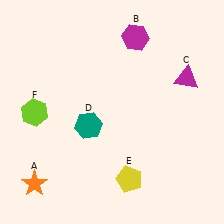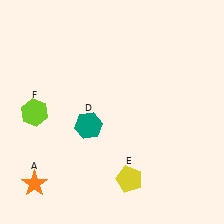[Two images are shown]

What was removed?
The magenta triangle (C), the magenta hexagon (B) were removed in Image 2.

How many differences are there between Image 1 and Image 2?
There are 2 differences between the two images.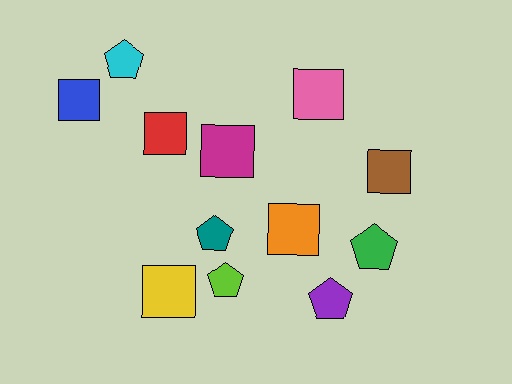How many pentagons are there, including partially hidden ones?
There are 5 pentagons.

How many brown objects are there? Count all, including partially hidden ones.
There is 1 brown object.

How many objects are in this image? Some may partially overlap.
There are 12 objects.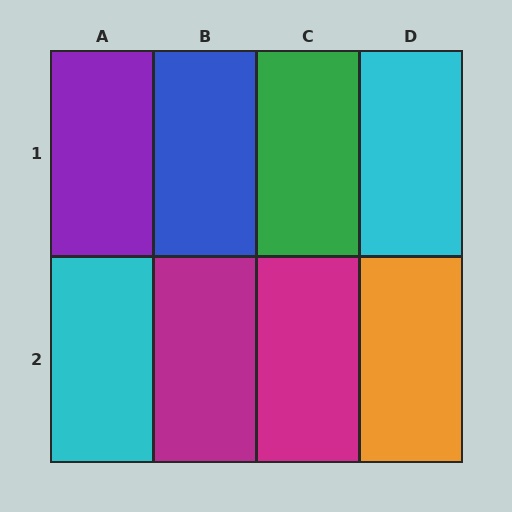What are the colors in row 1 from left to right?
Purple, blue, green, cyan.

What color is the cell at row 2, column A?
Cyan.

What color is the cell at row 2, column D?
Orange.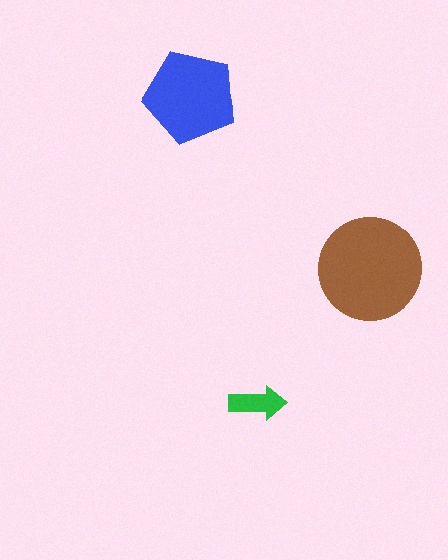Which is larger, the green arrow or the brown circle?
The brown circle.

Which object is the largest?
The brown circle.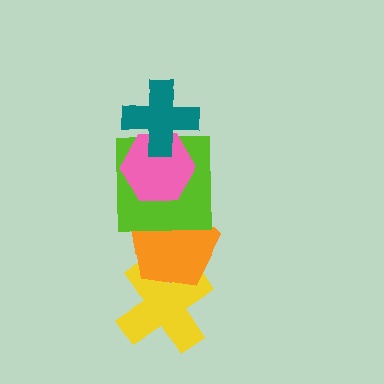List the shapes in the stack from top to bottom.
From top to bottom: the teal cross, the pink hexagon, the lime square, the orange pentagon, the yellow cross.